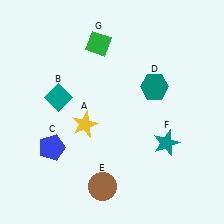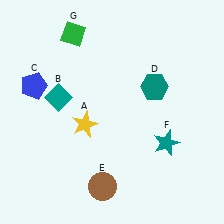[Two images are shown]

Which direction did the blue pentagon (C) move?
The blue pentagon (C) moved up.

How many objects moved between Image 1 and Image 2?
2 objects moved between the two images.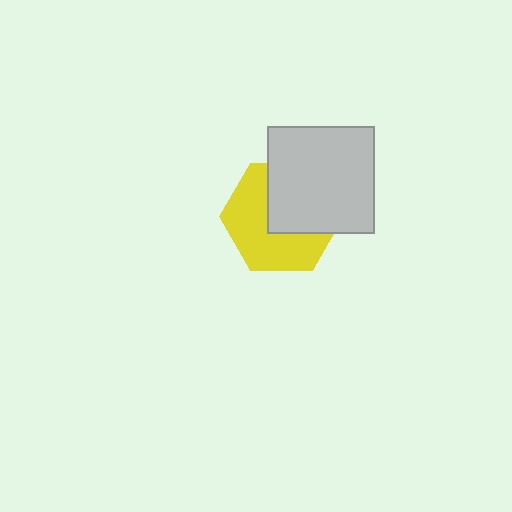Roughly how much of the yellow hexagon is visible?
About half of it is visible (roughly 56%).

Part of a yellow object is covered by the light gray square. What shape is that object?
It is a hexagon.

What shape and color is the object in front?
The object in front is a light gray square.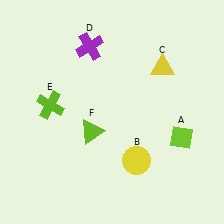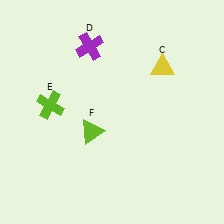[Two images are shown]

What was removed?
The lime diamond (A), the yellow circle (B) were removed in Image 2.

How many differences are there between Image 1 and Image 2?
There are 2 differences between the two images.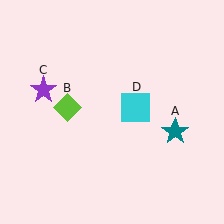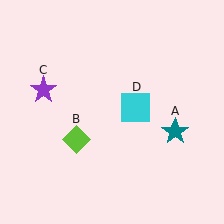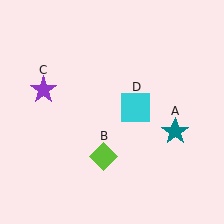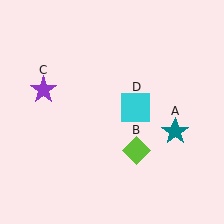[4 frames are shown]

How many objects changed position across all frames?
1 object changed position: lime diamond (object B).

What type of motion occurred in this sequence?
The lime diamond (object B) rotated counterclockwise around the center of the scene.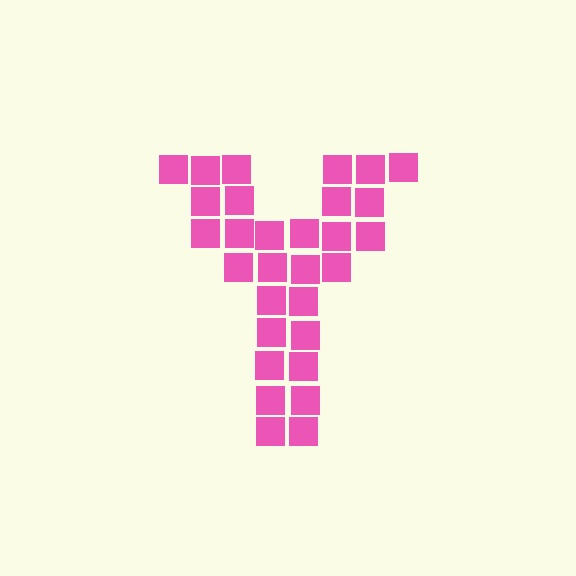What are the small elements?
The small elements are squares.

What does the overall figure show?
The overall figure shows the letter Y.